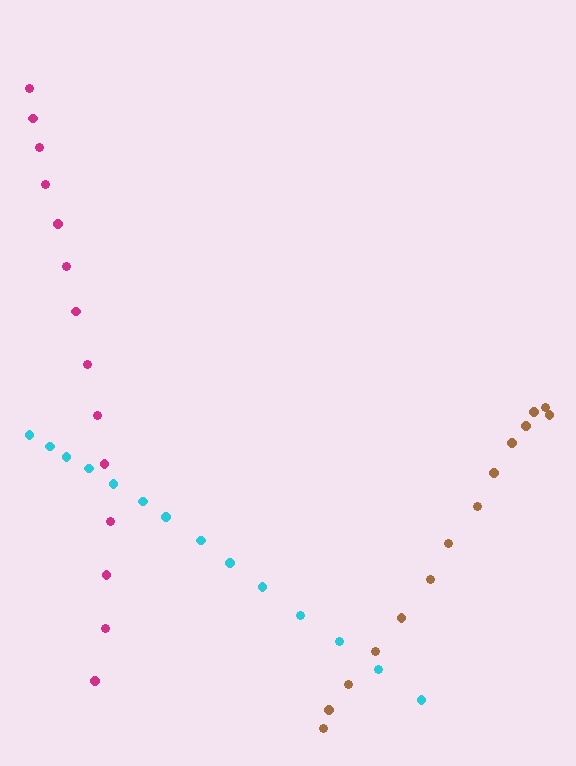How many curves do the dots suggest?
There are 3 distinct paths.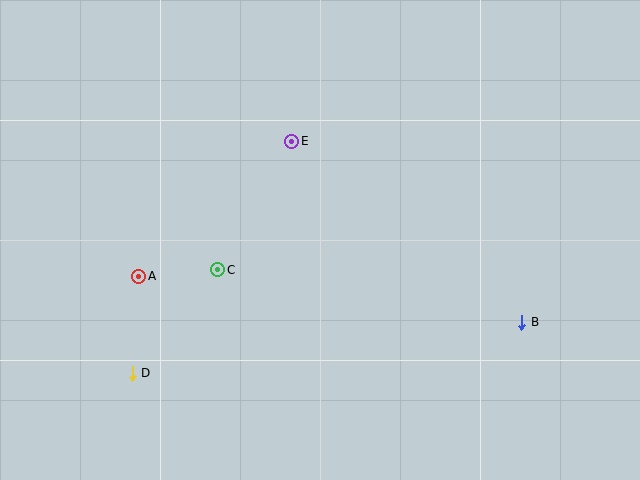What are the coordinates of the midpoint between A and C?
The midpoint between A and C is at (178, 273).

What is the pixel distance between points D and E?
The distance between D and E is 281 pixels.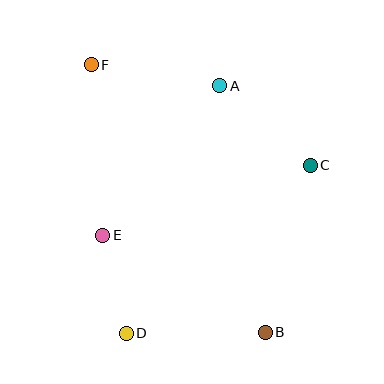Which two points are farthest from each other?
Points B and F are farthest from each other.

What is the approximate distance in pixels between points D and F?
The distance between D and F is approximately 271 pixels.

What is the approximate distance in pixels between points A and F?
The distance between A and F is approximately 130 pixels.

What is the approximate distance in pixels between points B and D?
The distance between B and D is approximately 139 pixels.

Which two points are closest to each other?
Points D and E are closest to each other.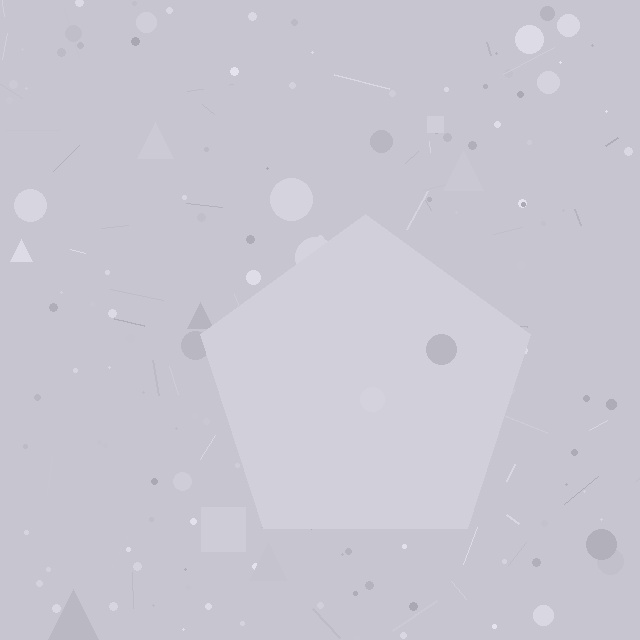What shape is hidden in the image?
A pentagon is hidden in the image.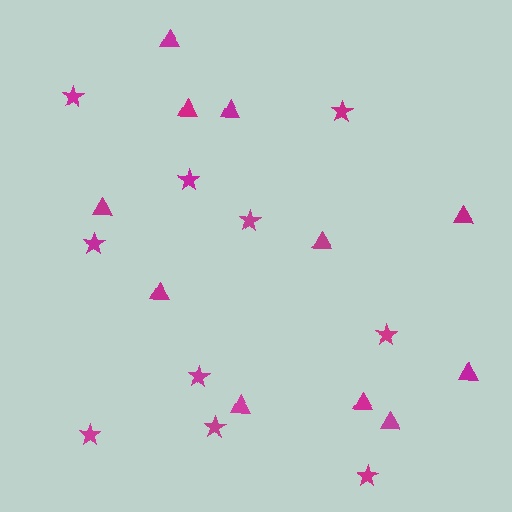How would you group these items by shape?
There are 2 groups: one group of triangles (11) and one group of stars (10).